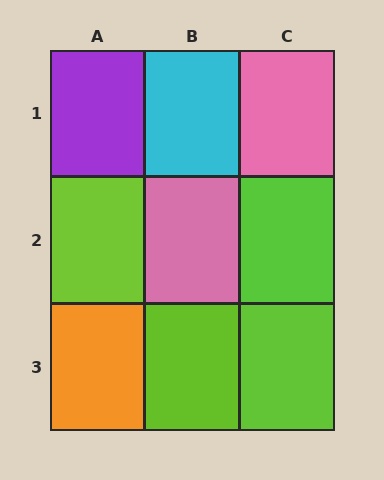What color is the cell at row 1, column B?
Cyan.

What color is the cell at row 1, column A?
Purple.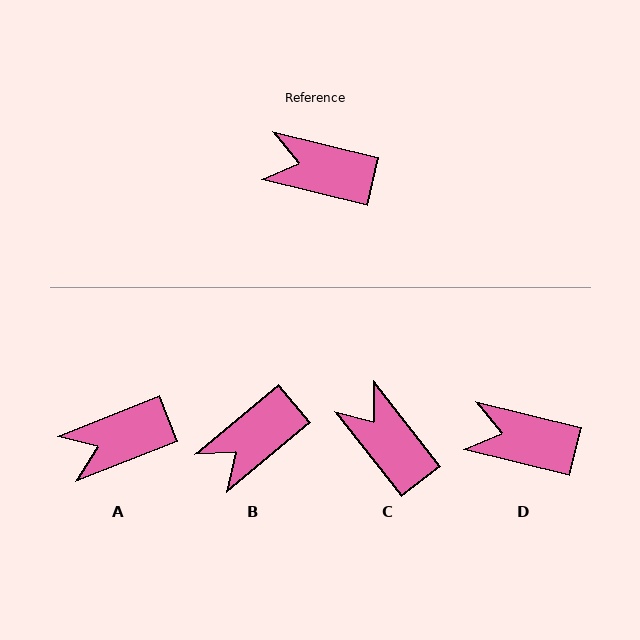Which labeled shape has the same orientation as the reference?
D.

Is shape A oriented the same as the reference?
No, it is off by about 35 degrees.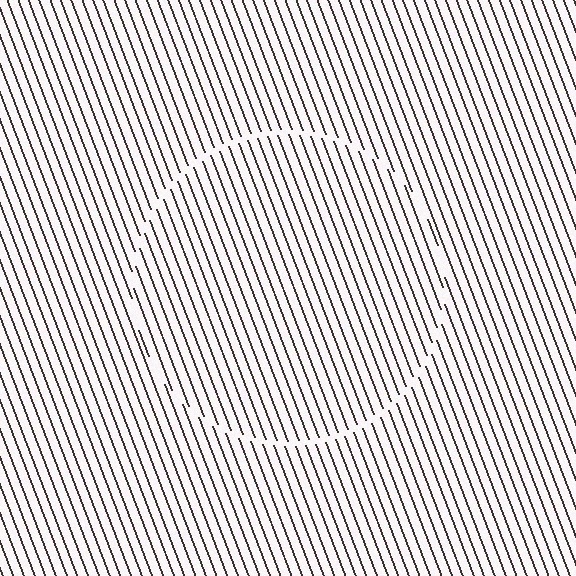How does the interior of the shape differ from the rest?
The interior of the shape contains the same grating, shifted by half a period — the contour is defined by the phase discontinuity where line-ends from the inner and outer gratings abut.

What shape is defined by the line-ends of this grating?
An illusory circle. The interior of the shape contains the same grating, shifted by half a period — the contour is defined by the phase discontinuity where line-ends from the inner and outer gratings abut.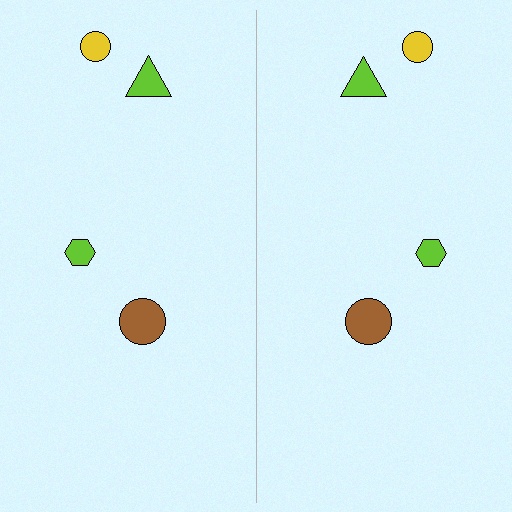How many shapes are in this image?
There are 8 shapes in this image.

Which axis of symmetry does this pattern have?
The pattern has a vertical axis of symmetry running through the center of the image.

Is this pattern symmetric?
Yes, this pattern has bilateral (reflection) symmetry.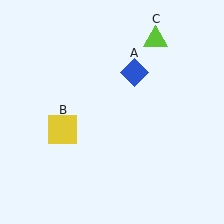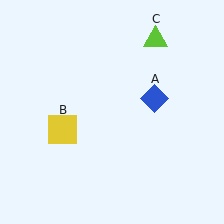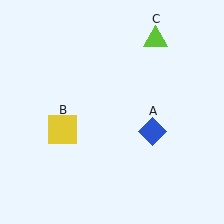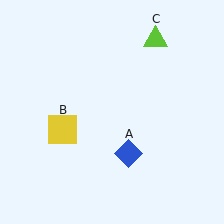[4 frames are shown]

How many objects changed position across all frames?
1 object changed position: blue diamond (object A).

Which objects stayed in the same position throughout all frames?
Yellow square (object B) and lime triangle (object C) remained stationary.